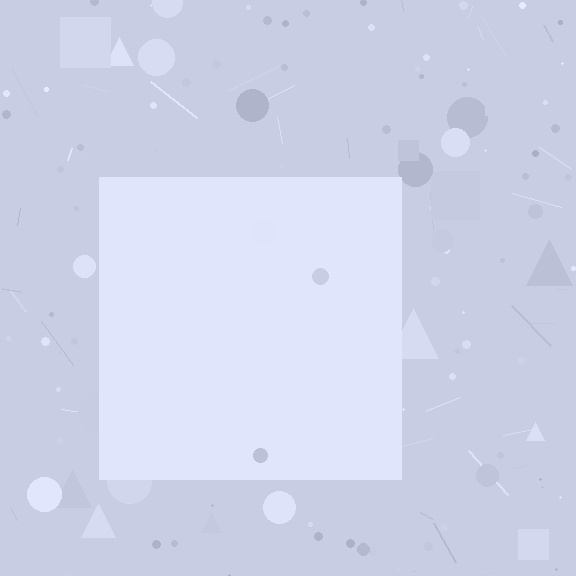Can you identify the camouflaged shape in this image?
The camouflaged shape is a square.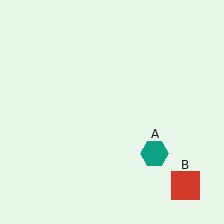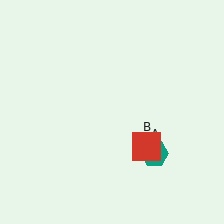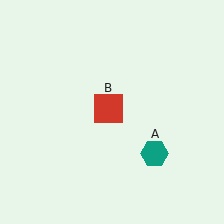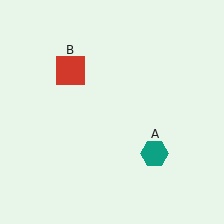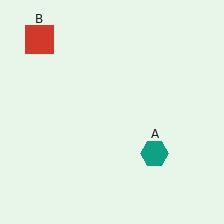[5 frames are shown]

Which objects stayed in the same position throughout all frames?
Teal hexagon (object A) remained stationary.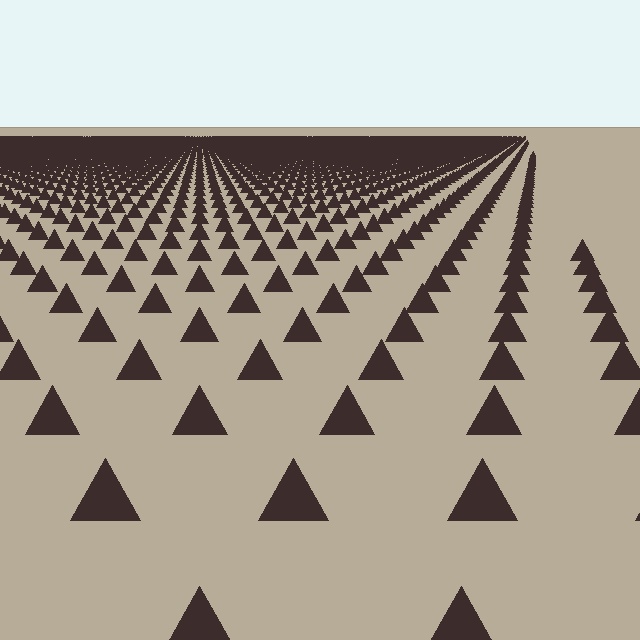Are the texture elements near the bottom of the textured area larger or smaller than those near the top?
Larger. Near the bottom, elements are closer to the viewer and appear at a bigger on-screen size.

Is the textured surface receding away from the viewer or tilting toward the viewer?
The surface is receding away from the viewer. Texture elements get smaller and denser toward the top.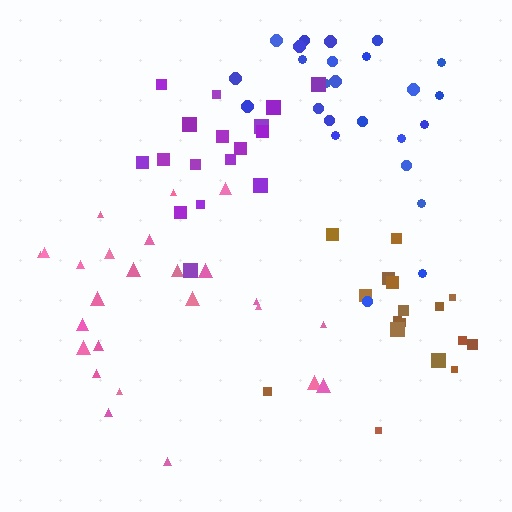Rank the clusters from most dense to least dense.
purple, brown, pink, blue.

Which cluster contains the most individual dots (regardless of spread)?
Blue (25).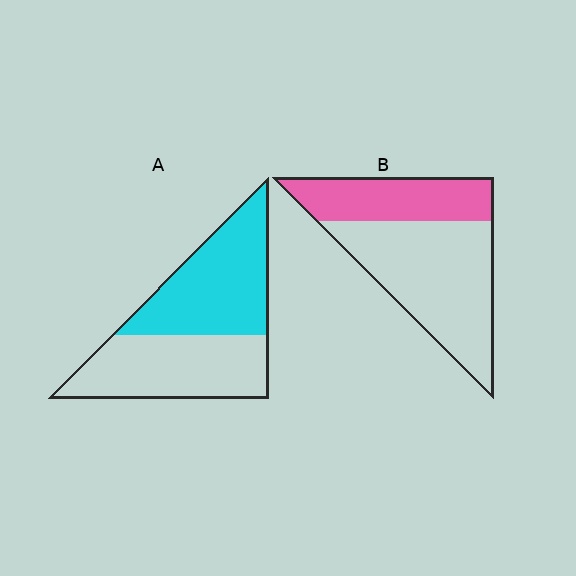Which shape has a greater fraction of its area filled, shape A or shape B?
Shape A.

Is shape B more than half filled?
No.